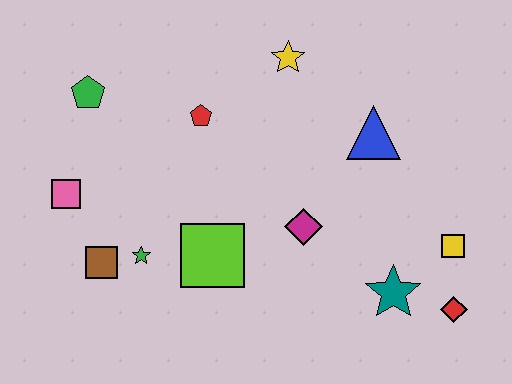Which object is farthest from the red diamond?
The green pentagon is farthest from the red diamond.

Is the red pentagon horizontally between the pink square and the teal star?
Yes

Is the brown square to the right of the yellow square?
No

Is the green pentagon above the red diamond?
Yes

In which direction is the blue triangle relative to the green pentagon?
The blue triangle is to the right of the green pentagon.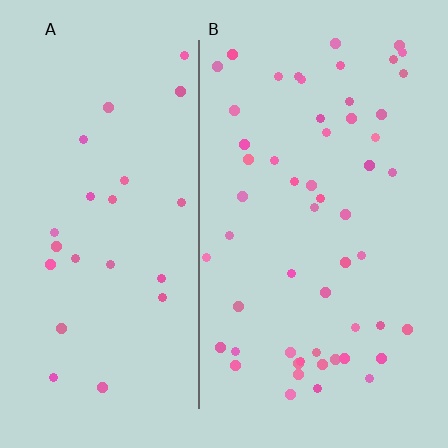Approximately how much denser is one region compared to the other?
Approximately 2.2× — region B over region A.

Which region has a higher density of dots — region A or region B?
B (the right).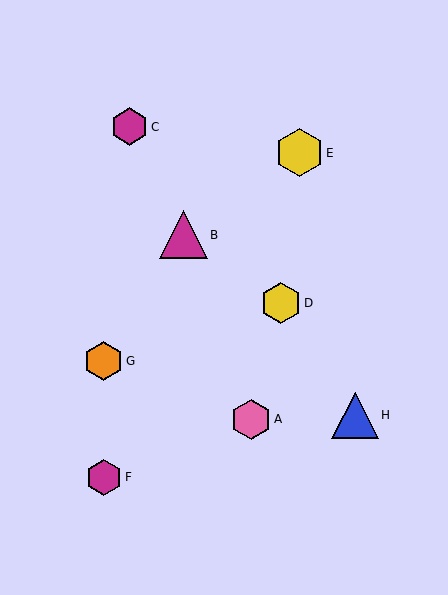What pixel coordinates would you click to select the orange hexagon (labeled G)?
Click at (103, 361) to select the orange hexagon G.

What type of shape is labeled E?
Shape E is a yellow hexagon.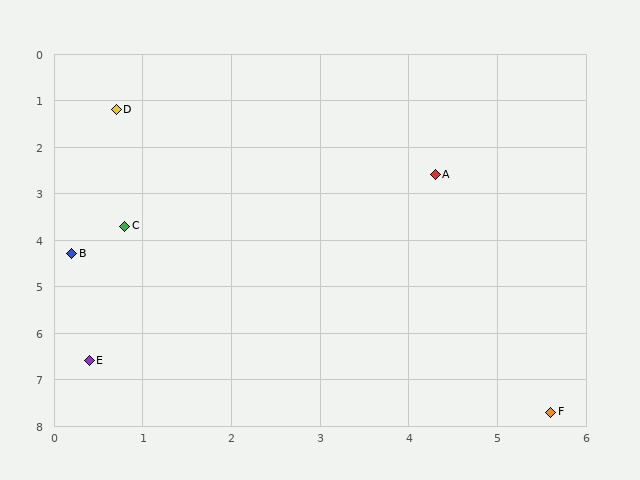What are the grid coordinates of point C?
Point C is at approximately (0.8, 3.7).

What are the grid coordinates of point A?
Point A is at approximately (4.3, 2.6).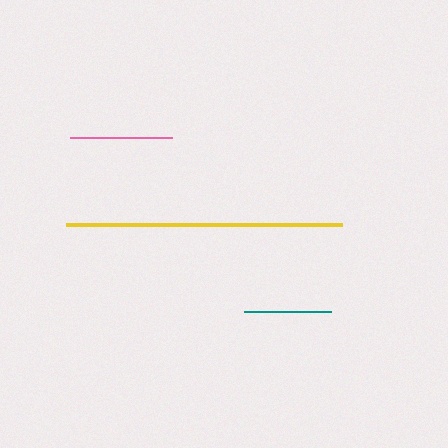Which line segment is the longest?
The yellow line is the longest at approximately 276 pixels.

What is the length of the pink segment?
The pink segment is approximately 102 pixels long.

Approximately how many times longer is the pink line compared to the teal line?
The pink line is approximately 1.2 times the length of the teal line.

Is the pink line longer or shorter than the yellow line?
The yellow line is longer than the pink line.